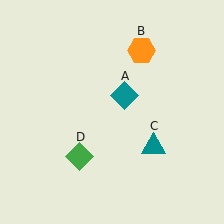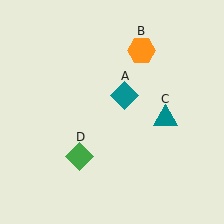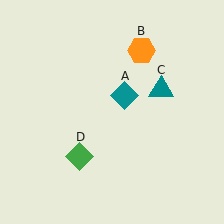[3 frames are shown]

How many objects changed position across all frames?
1 object changed position: teal triangle (object C).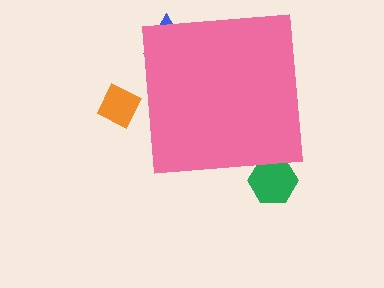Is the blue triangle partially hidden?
Yes, the blue triangle is partially hidden behind the pink square.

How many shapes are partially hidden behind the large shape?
3 shapes are partially hidden.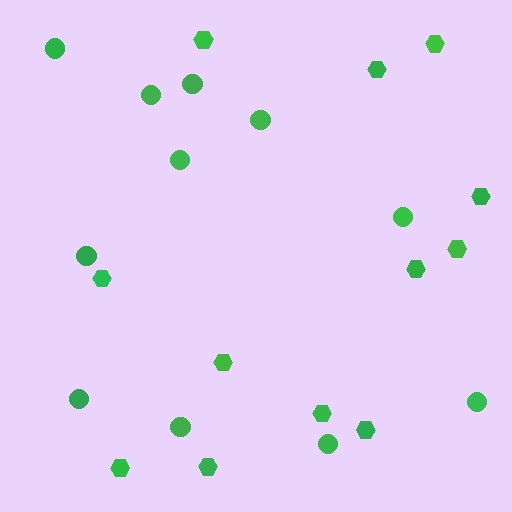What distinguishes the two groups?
There are 2 groups: one group of hexagons (12) and one group of circles (11).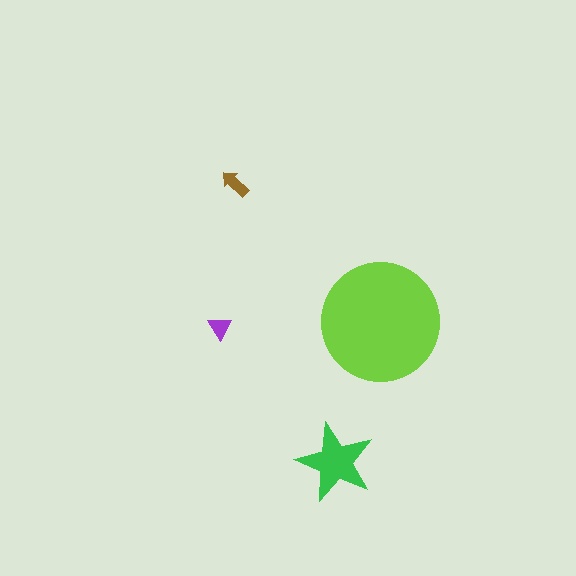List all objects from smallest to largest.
The purple triangle, the brown arrow, the green star, the lime circle.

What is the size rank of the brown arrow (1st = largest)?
3rd.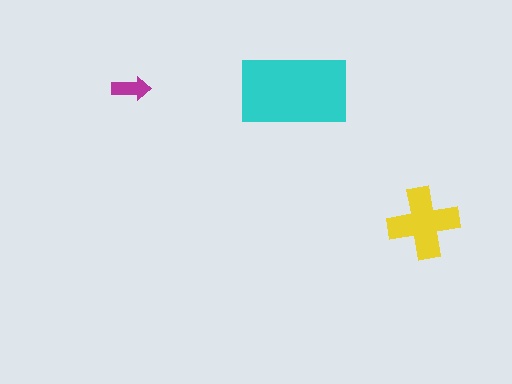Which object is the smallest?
The magenta arrow.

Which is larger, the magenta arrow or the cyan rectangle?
The cyan rectangle.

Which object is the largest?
The cyan rectangle.